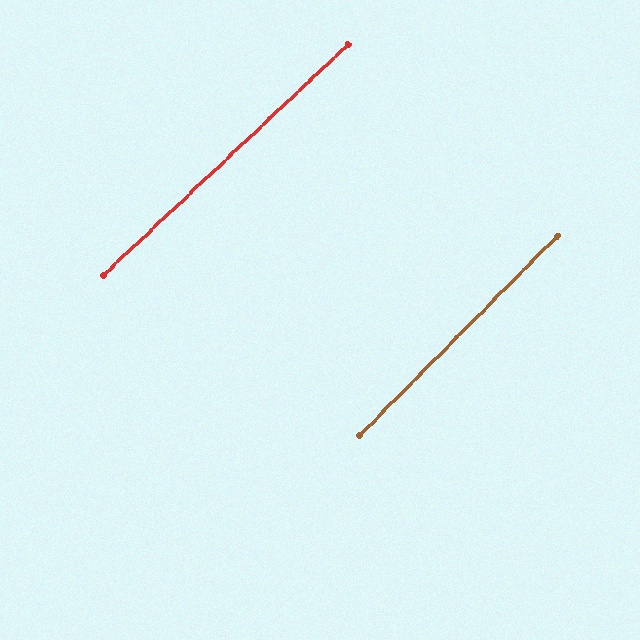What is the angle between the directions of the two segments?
Approximately 2 degrees.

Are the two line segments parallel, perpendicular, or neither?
Parallel — their directions differ by only 1.8°.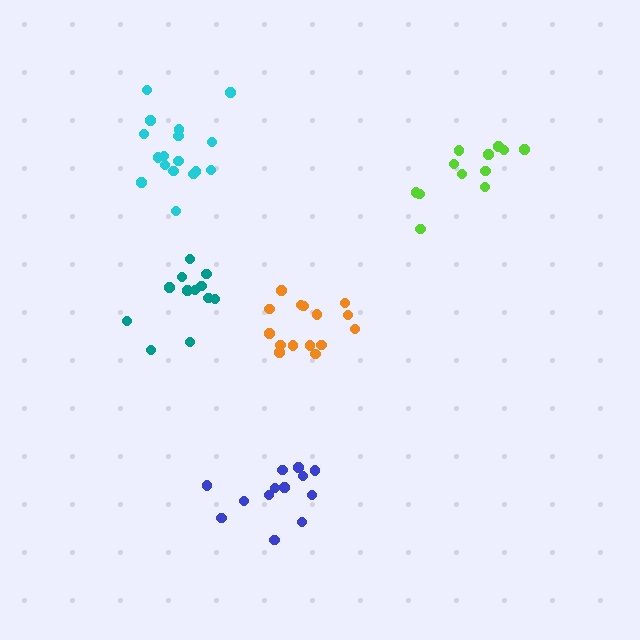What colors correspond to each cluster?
The clusters are colored: blue, cyan, orange, teal, lime.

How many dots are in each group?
Group 1: 13 dots, Group 2: 17 dots, Group 3: 15 dots, Group 4: 12 dots, Group 5: 12 dots (69 total).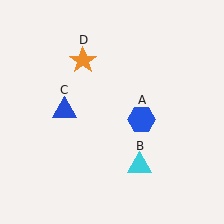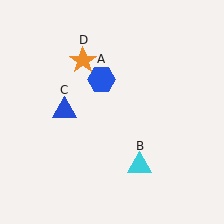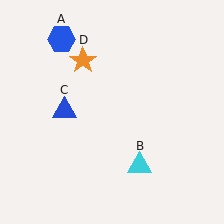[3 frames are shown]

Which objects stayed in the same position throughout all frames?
Cyan triangle (object B) and blue triangle (object C) and orange star (object D) remained stationary.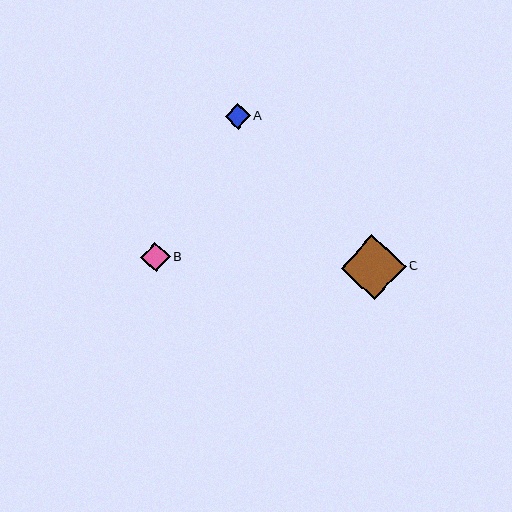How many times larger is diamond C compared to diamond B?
Diamond C is approximately 2.2 times the size of diamond B.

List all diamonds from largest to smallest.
From largest to smallest: C, B, A.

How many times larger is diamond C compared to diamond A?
Diamond C is approximately 2.6 times the size of diamond A.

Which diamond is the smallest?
Diamond A is the smallest with a size of approximately 25 pixels.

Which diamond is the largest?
Diamond C is the largest with a size of approximately 65 pixels.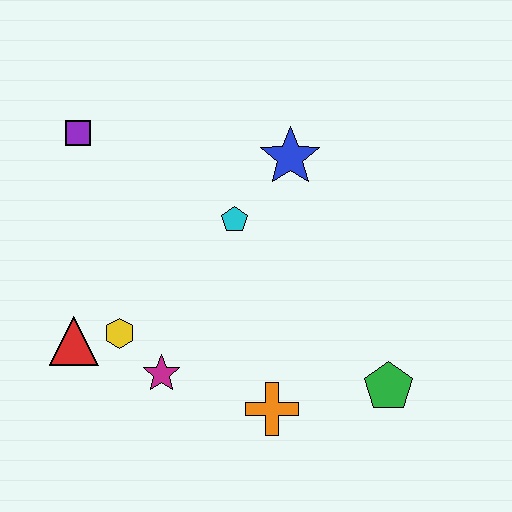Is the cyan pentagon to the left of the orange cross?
Yes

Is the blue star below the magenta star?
No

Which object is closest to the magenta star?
The yellow hexagon is closest to the magenta star.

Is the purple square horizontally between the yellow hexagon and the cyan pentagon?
No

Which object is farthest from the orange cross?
The purple square is farthest from the orange cross.